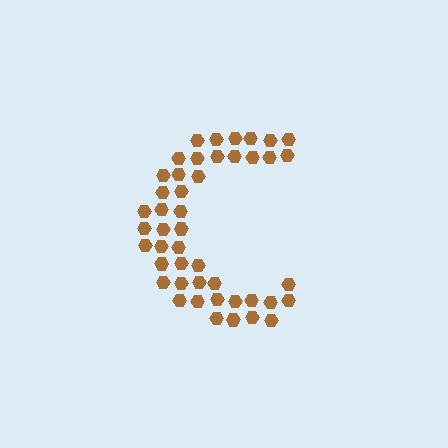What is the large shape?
The large shape is the letter C.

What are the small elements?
The small elements are hexagons.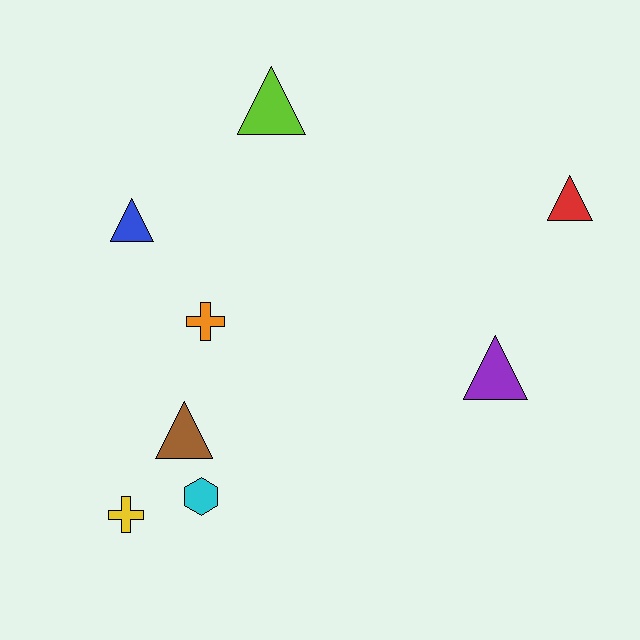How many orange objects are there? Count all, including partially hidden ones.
There is 1 orange object.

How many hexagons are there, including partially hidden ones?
There is 1 hexagon.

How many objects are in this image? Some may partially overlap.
There are 8 objects.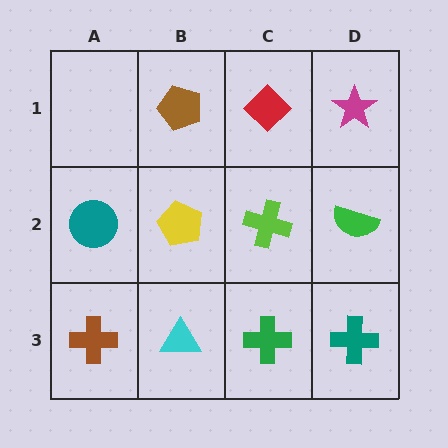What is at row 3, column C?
A green cross.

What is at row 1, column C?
A red diamond.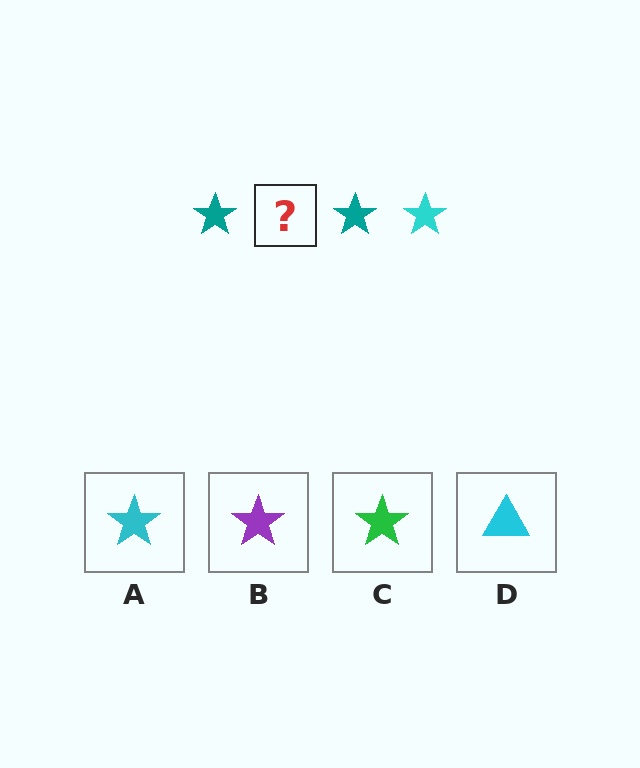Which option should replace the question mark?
Option A.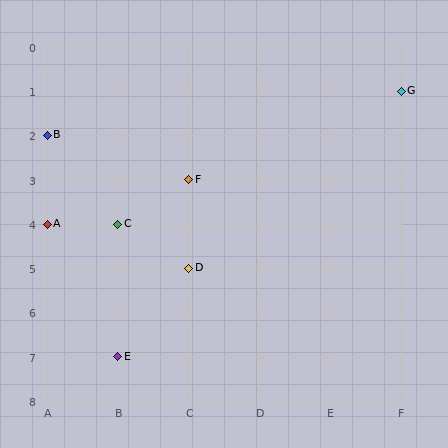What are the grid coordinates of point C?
Point C is at grid coordinates (B, 4).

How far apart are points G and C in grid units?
Points G and C are 4 columns and 3 rows apart (about 5.0 grid units diagonally).